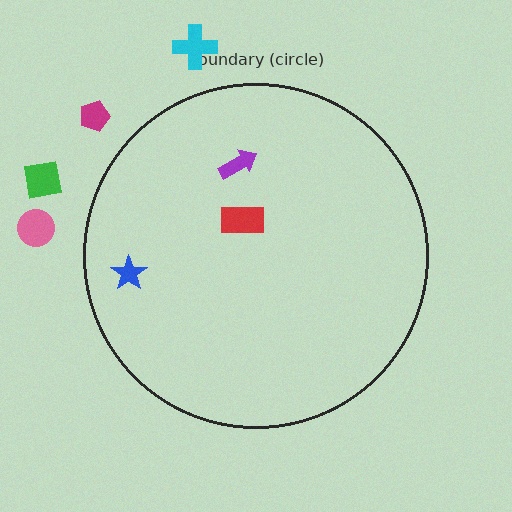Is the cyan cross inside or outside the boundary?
Outside.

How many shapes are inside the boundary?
3 inside, 4 outside.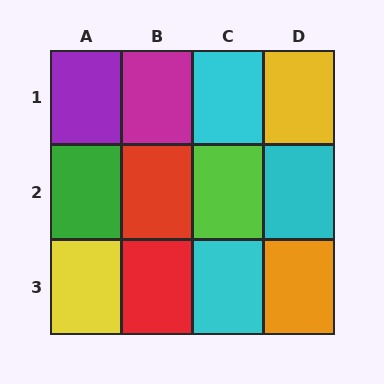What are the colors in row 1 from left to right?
Purple, magenta, cyan, yellow.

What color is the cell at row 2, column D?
Cyan.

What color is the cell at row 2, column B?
Red.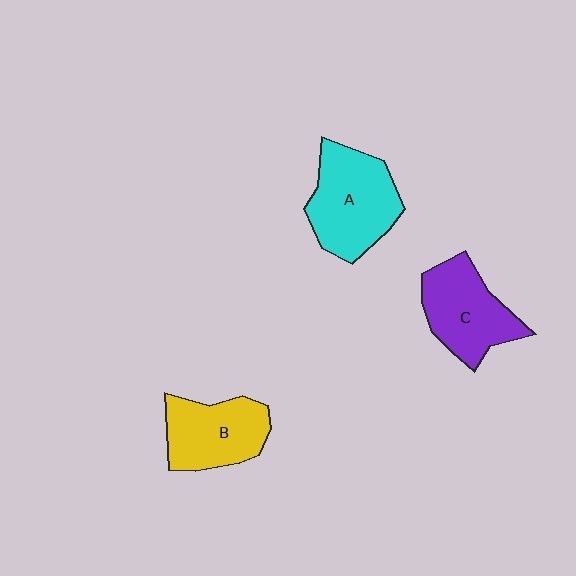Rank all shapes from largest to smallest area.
From largest to smallest: A (cyan), C (purple), B (yellow).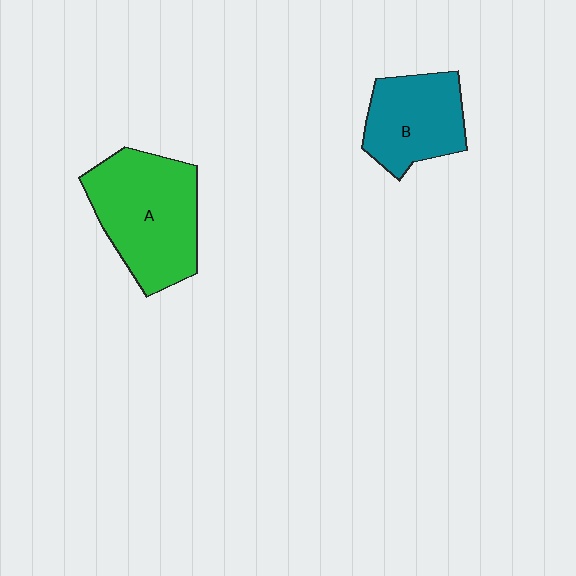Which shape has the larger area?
Shape A (green).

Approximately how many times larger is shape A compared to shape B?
Approximately 1.4 times.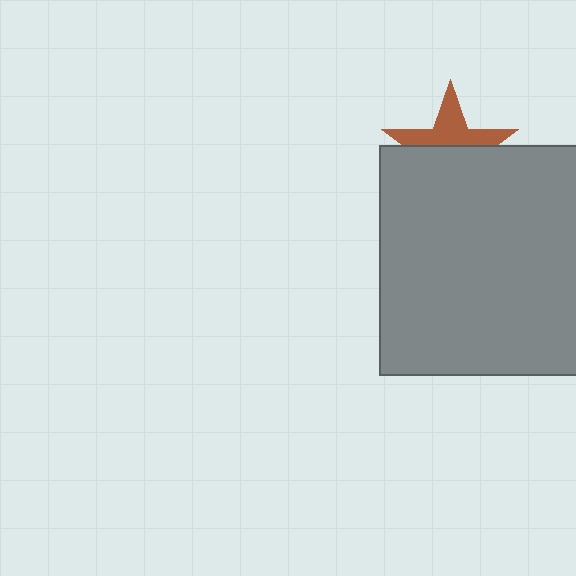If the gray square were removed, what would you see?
You would see the complete brown star.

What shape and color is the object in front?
The object in front is a gray square.